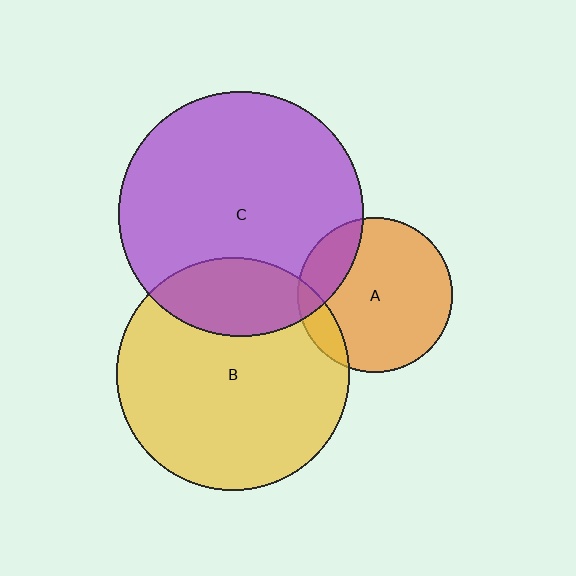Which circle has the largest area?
Circle C (purple).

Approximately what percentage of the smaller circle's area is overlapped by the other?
Approximately 25%.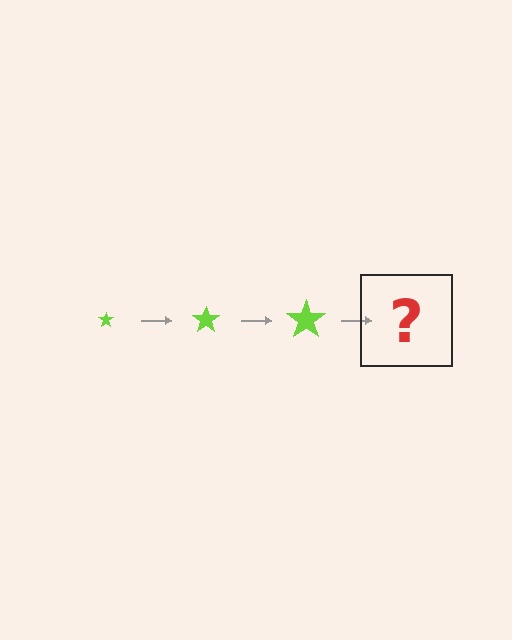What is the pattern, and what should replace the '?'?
The pattern is that the star gets progressively larger each step. The '?' should be a lime star, larger than the previous one.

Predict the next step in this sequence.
The next step is a lime star, larger than the previous one.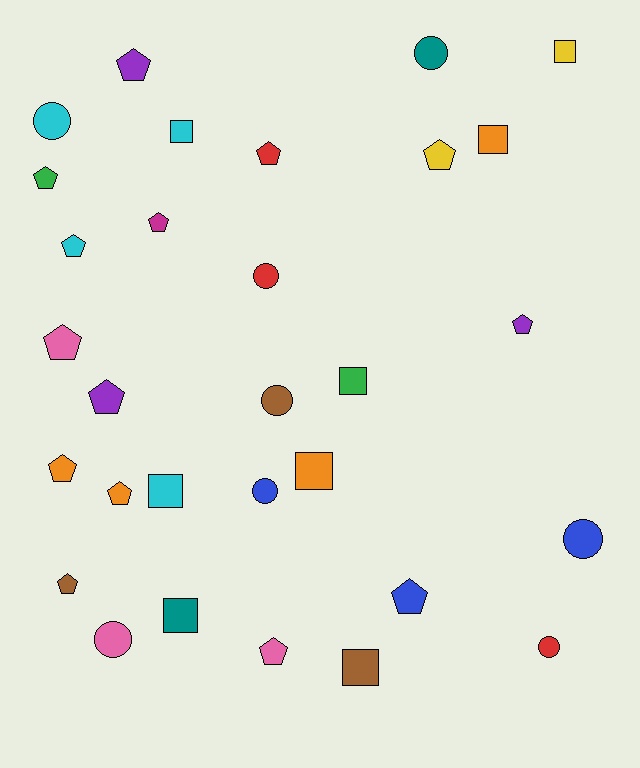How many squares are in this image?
There are 8 squares.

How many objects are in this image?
There are 30 objects.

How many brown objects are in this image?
There are 3 brown objects.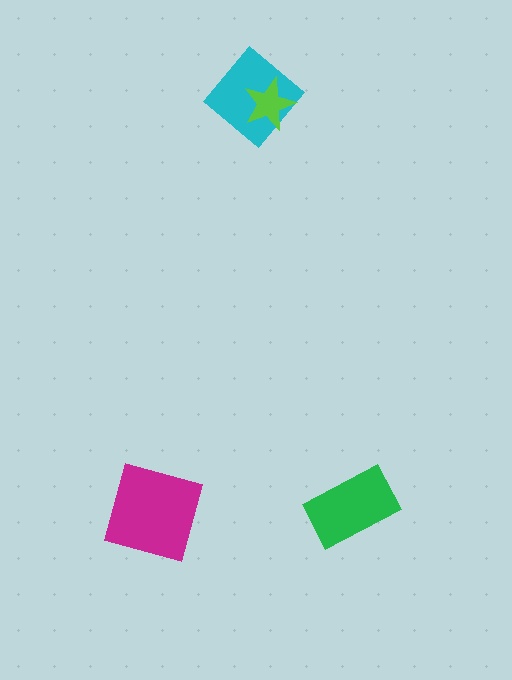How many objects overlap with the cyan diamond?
1 object overlaps with the cyan diamond.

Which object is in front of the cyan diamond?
The lime star is in front of the cyan diamond.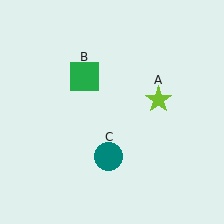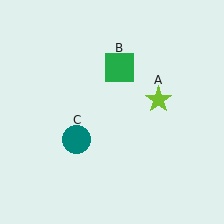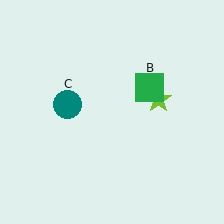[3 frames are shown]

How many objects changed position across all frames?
2 objects changed position: green square (object B), teal circle (object C).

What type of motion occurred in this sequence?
The green square (object B), teal circle (object C) rotated clockwise around the center of the scene.